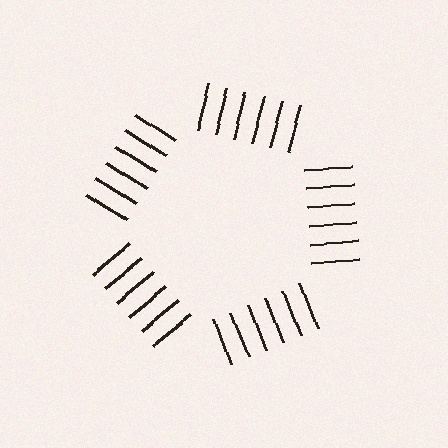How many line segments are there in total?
30 — 6 along each of the 5 edges.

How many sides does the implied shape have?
5 sides — the line-ends trace a pentagon.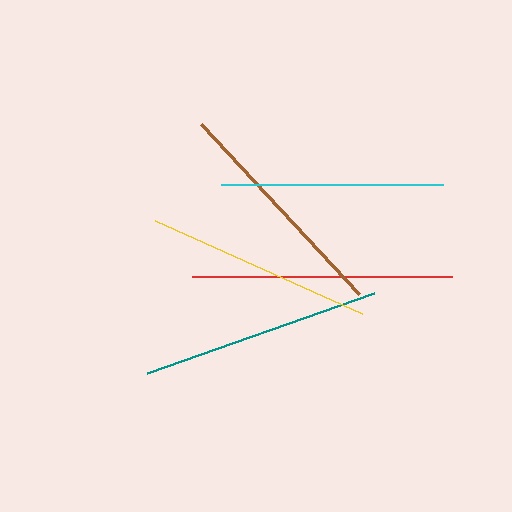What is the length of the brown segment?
The brown segment is approximately 233 pixels long.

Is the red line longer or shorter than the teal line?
The red line is longer than the teal line.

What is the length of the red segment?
The red segment is approximately 260 pixels long.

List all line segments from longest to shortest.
From longest to shortest: red, teal, brown, yellow, cyan.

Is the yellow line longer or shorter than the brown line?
The brown line is longer than the yellow line.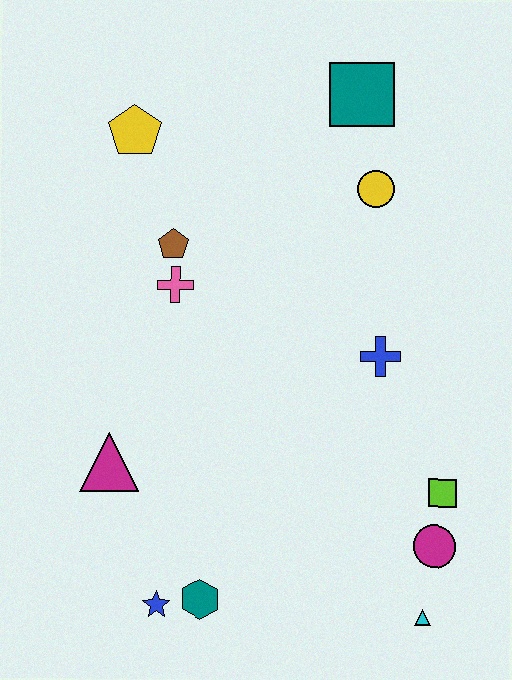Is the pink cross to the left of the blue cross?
Yes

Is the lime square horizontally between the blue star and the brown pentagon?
No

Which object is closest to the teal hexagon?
The blue star is closest to the teal hexagon.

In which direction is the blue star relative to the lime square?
The blue star is to the left of the lime square.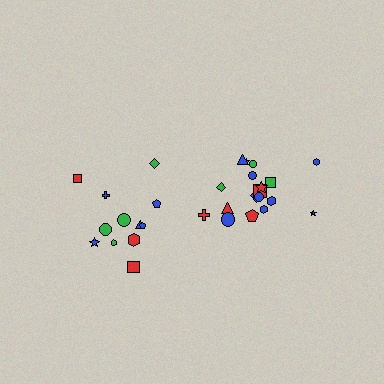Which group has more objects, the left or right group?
The right group.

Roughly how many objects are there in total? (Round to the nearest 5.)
Roughly 30 objects in total.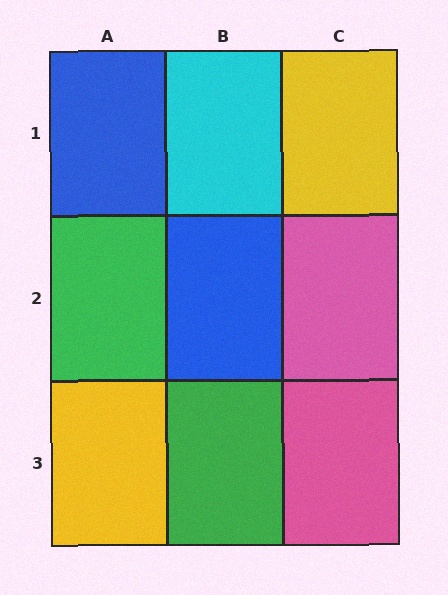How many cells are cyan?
1 cell is cyan.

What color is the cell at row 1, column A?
Blue.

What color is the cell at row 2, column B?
Blue.